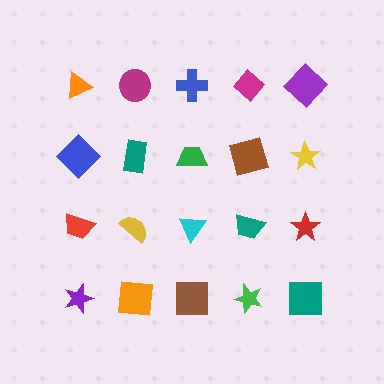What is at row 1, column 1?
An orange triangle.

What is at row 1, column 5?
A purple diamond.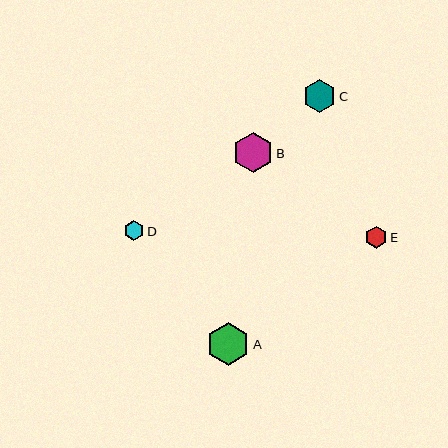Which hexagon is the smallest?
Hexagon D is the smallest with a size of approximately 20 pixels.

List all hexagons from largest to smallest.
From largest to smallest: A, B, C, E, D.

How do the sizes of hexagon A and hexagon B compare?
Hexagon A and hexagon B are approximately the same size.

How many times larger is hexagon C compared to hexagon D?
Hexagon C is approximately 1.6 times the size of hexagon D.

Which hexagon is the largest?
Hexagon A is the largest with a size of approximately 43 pixels.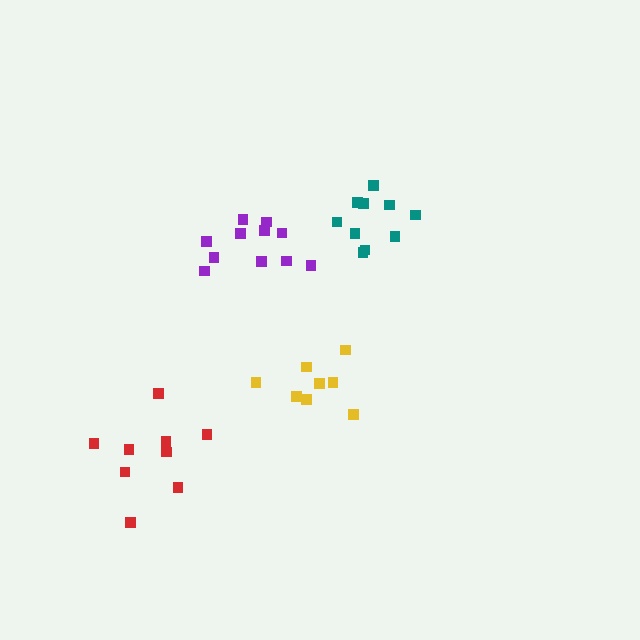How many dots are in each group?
Group 1: 9 dots, Group 2: 11 dots, Group 3: 10 dots, Group 4: 8 dots (38 total).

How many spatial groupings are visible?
There are 4 spatial groupings.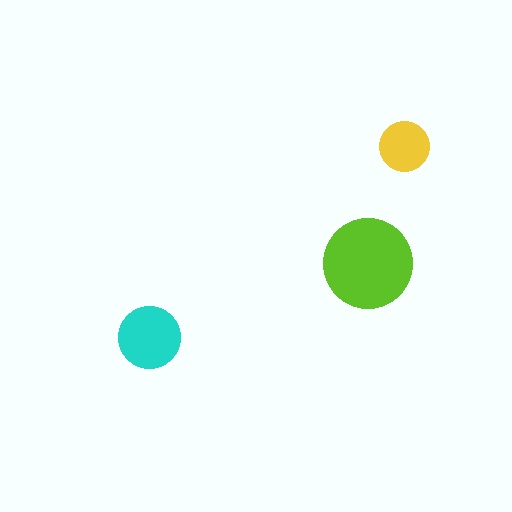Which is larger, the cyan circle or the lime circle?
The lime one.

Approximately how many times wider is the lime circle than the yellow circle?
About 2 times wider.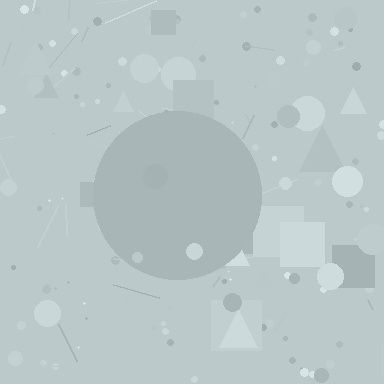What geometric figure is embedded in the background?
A circle is embedded in the background.